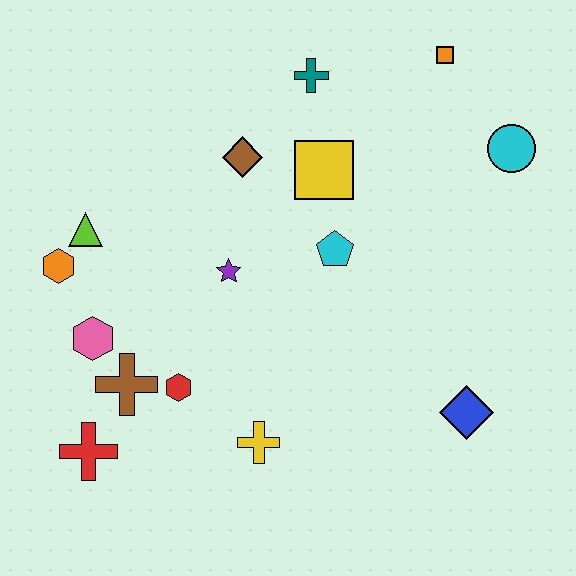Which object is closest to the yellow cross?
The red hexagon is closest to the yellow cross.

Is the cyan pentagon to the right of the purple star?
Yes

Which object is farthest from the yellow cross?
The orange square is farthest from the yellow cross.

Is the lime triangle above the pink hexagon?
Yes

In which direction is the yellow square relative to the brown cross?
The yellow square is above the brown cross.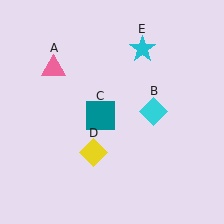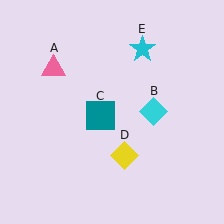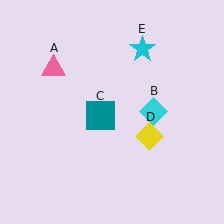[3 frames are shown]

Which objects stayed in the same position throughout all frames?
Pink triangle (object A) and cyan diamond (object B) and teal square (object C) and cyan star (object E) remained stationary.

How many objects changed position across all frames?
1 object changed position: yellow diamond (object D).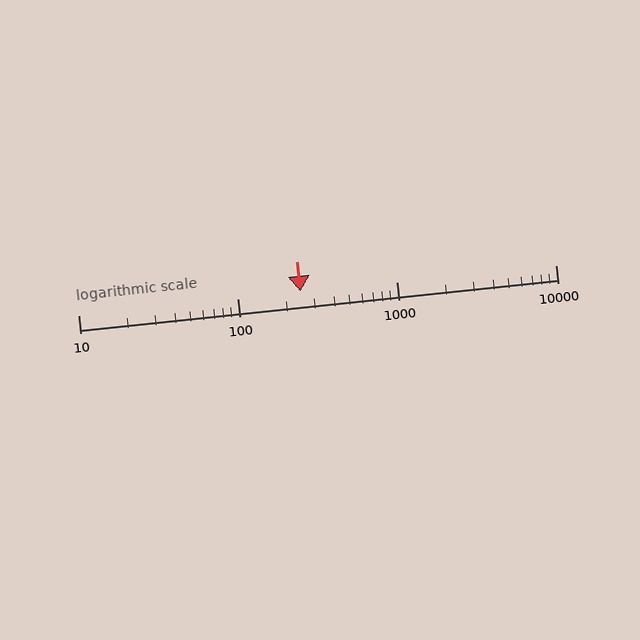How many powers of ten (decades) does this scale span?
The scale spans 3 decades, from 10 to 10000.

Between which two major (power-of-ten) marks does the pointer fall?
The pointer is between 100 and 1000.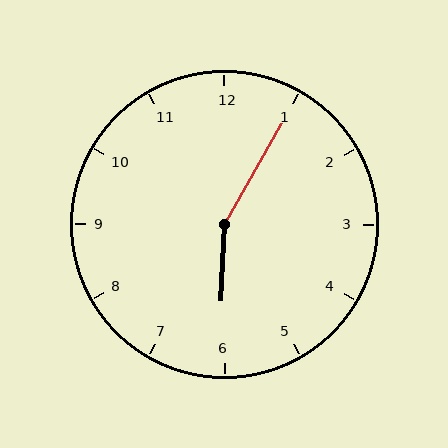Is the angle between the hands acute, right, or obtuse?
It is obtuse.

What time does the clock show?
6:05.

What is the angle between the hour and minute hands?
Approximately 152 degrees.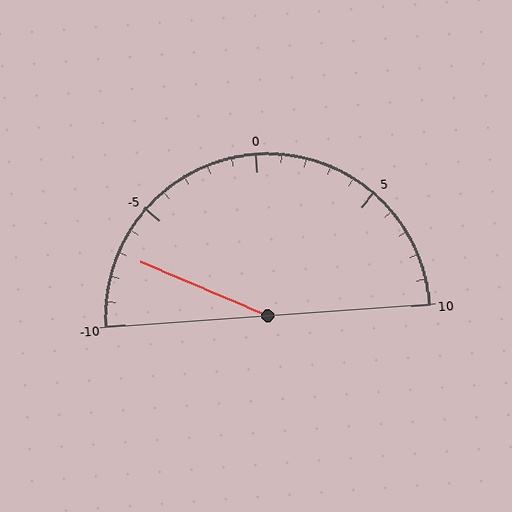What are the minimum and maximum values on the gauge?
The gauge ranges from -10 to 10.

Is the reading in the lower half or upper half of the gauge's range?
The reading is in the lower half of the range (-10 to 10).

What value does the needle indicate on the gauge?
The needle indicates approximately -7.